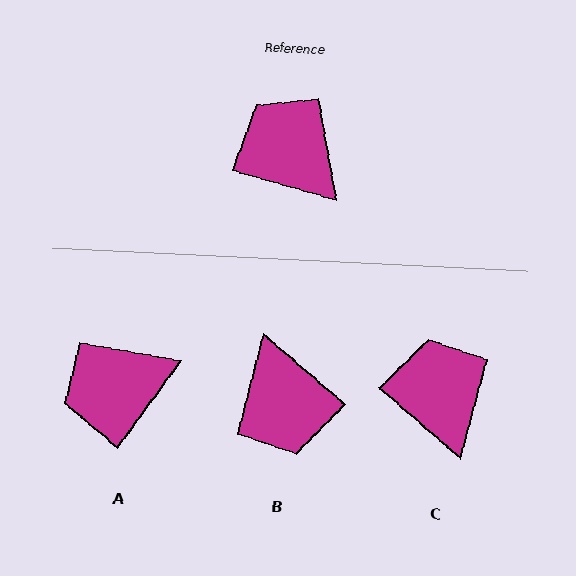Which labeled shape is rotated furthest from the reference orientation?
B, about 155 degrees away.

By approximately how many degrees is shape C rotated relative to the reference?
Approximately 25 degrees clockwise.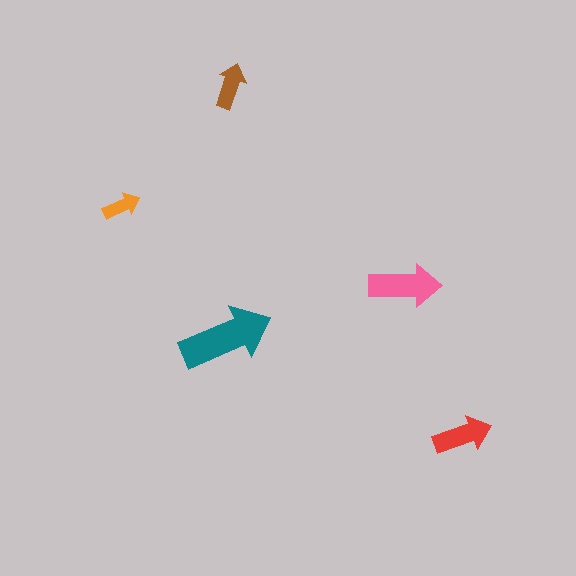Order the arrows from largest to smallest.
the teal one, the pink one, the red one, the brown one, the orange one.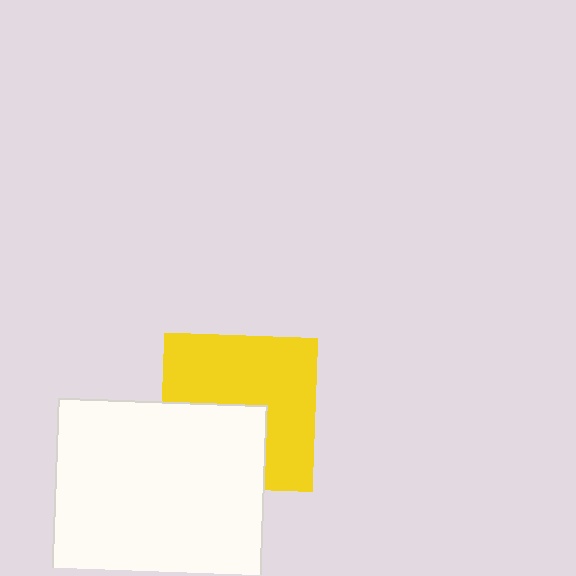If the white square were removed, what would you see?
You would see the complete yellow square.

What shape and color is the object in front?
The object in front is a white square.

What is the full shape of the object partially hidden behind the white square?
The partially hidden object is a yellow square.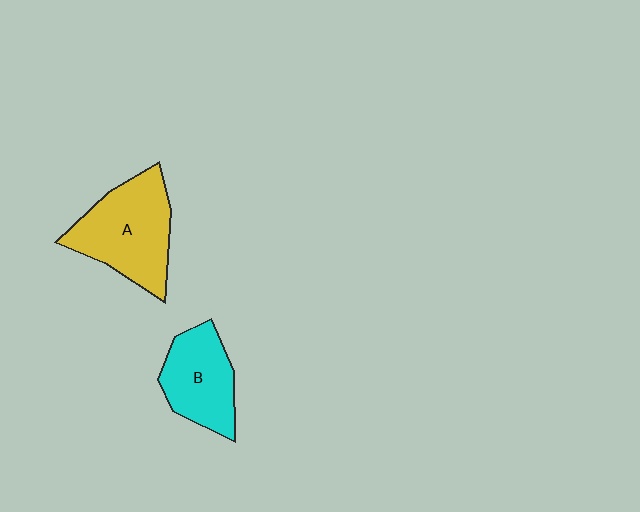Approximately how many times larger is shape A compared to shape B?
Approximately 1.4 times.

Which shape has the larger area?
Shape A (yellow).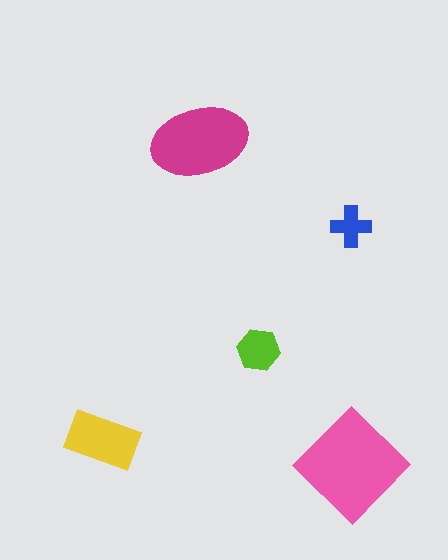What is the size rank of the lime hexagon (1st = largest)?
4th.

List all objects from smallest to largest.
The blue cross, the lime hexagon, the yellow rectangle, the magenta ellipse, the pink diamond.